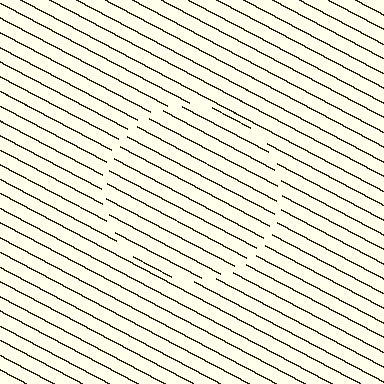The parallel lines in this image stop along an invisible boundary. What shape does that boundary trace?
An illusory circle. The interior of the shape contains the same grating, shifted by half a period — the contour is defined by the phase discontinuity where line-ends from the inner and outer gratings abut.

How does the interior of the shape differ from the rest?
The interior of the shape contains the same grating, shifted by half a period — the contour is defined by the phase discontinuity where line-ends from the inner and outer gratings abut.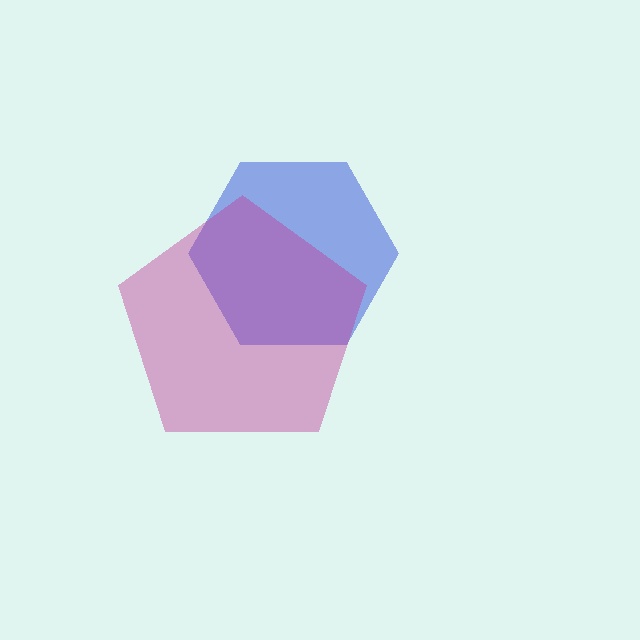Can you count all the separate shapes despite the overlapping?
Yes, there are 2 separate shapes.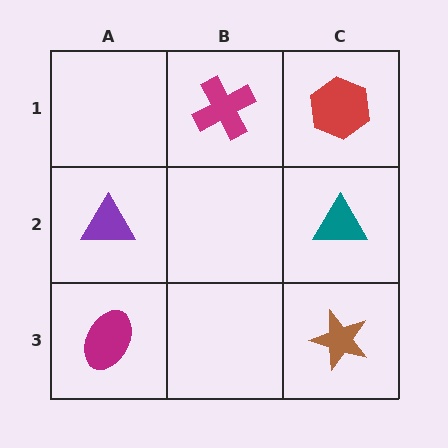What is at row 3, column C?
A brown star.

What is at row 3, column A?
A magenta ellipse.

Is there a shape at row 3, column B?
No, that cell is empty.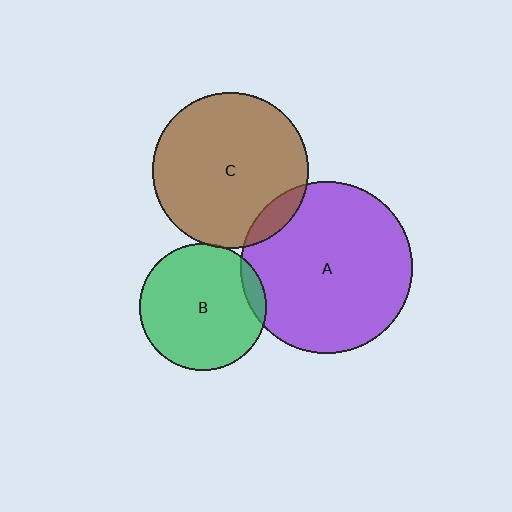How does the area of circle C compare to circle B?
Approximately 1.5 times.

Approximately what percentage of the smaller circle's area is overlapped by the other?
Approximately 5%.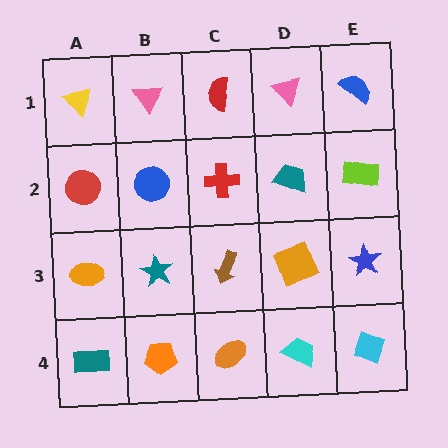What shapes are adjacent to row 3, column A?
A red circle (row 2, column A), a teal rectangle (row 4, column A), a teal star (row 3, column B).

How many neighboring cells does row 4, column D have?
3.